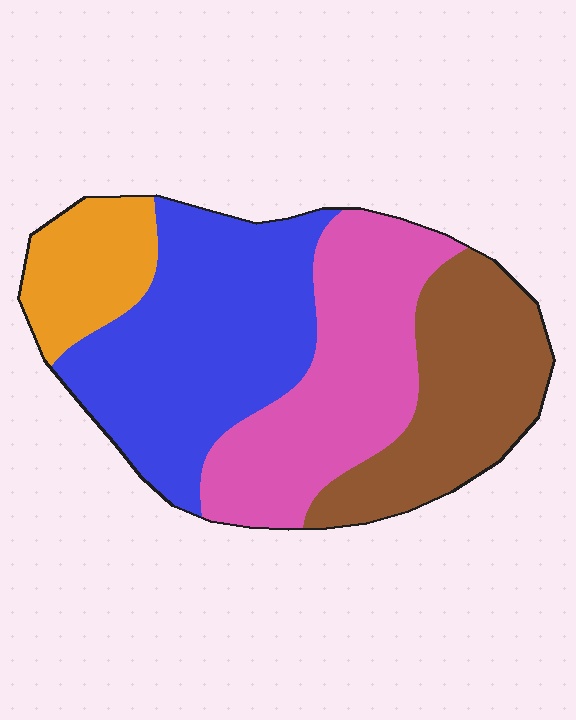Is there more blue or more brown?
Blue.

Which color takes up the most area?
Blue, at roughly 35%.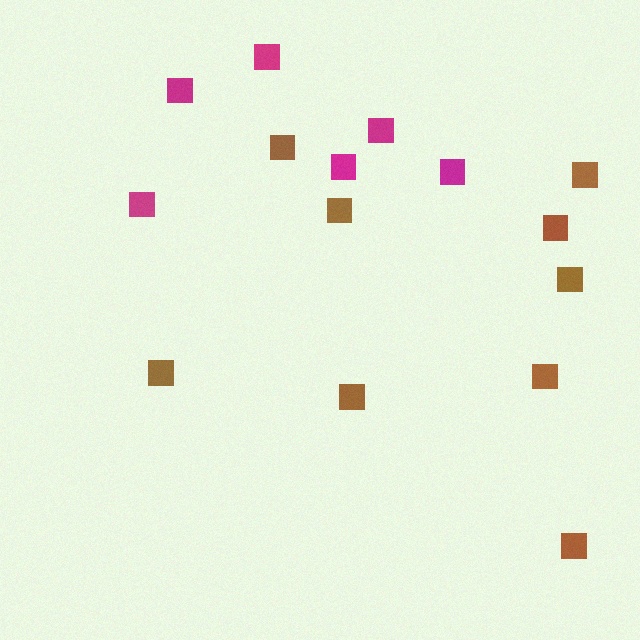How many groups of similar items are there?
There are 2 groups: one group of magenta squares (6) and one group of brown squares (9).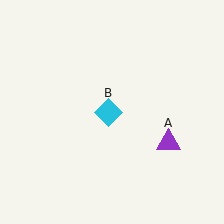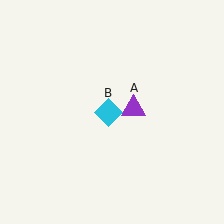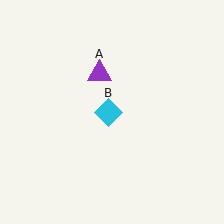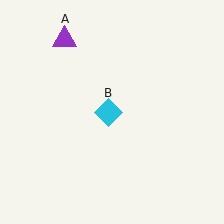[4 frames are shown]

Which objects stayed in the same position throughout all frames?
Cyan diamond (object B) remained stationary.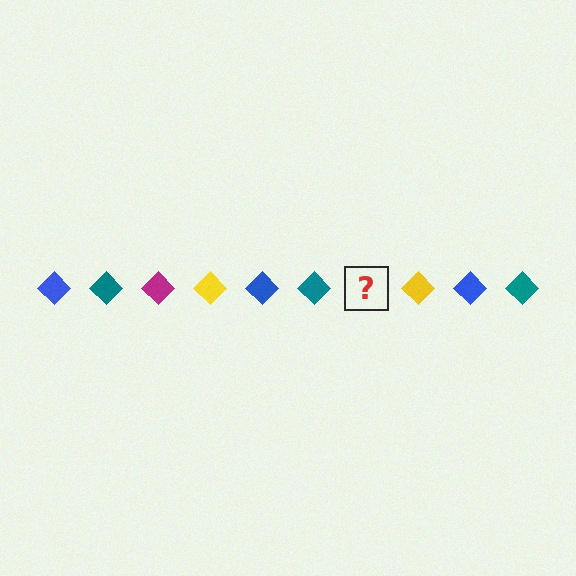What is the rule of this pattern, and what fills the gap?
The rule is that the pattern cycles through blue, teal, magenta, yellow diamonds. The gap should be filled with a magenta diamond.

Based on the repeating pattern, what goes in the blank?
The blank should be a magenta diamond.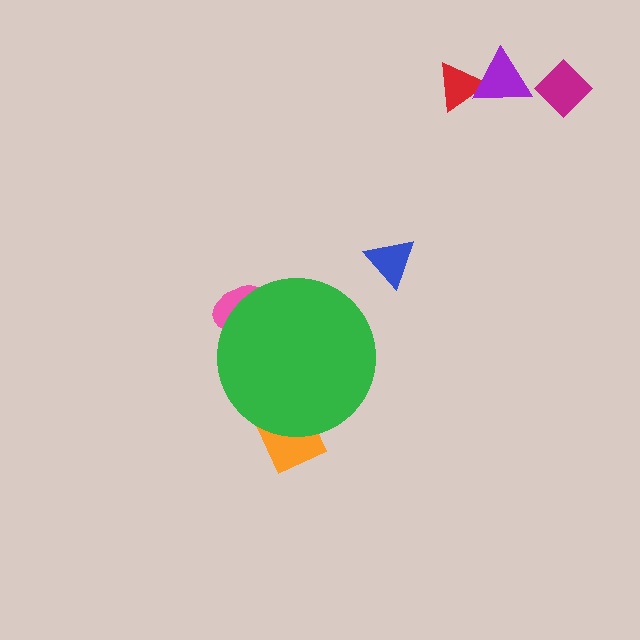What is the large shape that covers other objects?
A green circle.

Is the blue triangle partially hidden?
No, the blue triangle is fully visible.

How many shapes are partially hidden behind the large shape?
2 shapes are partially hidden.